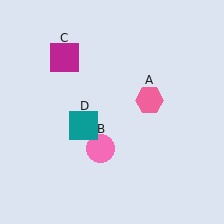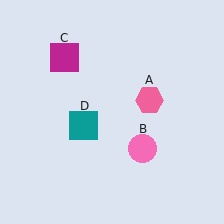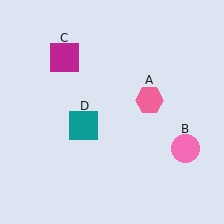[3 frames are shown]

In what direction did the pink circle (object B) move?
The pink circle (object B) moved right.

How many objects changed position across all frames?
1 object changed position: pink circle (object B).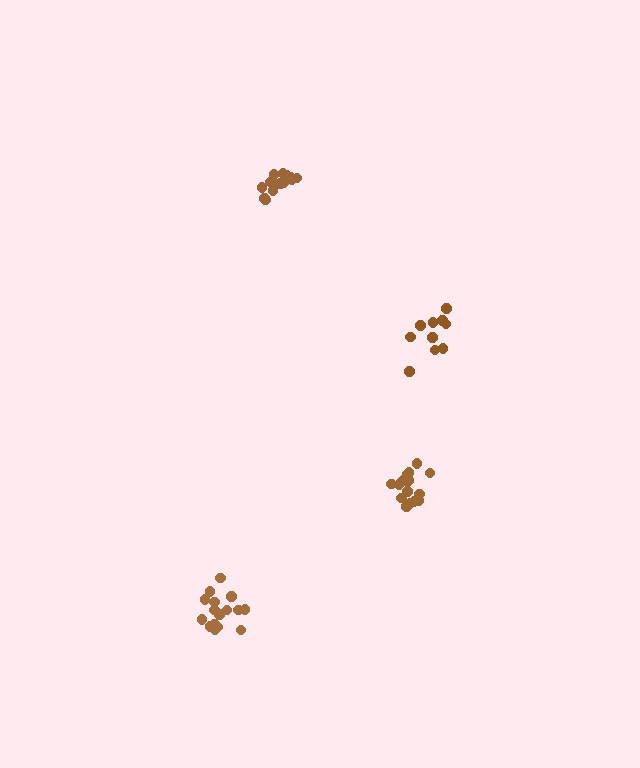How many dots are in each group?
Group 1: 15 dots, Group 2: 10 dots, Group 3: 15 dots, Group 4: 16 dots (56 total).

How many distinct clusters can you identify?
There are 4 distinct clusters.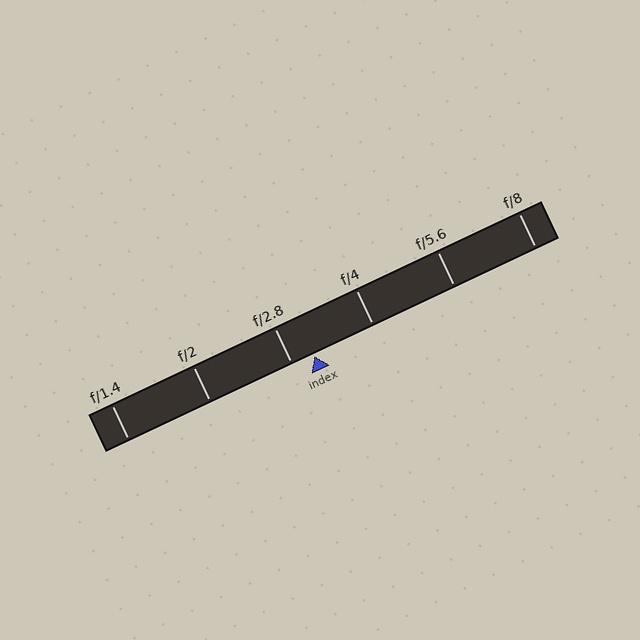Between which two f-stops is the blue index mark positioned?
The index mark is between f/2.8 and f/4.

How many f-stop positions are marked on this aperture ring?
There are 6 f-stop positions marked.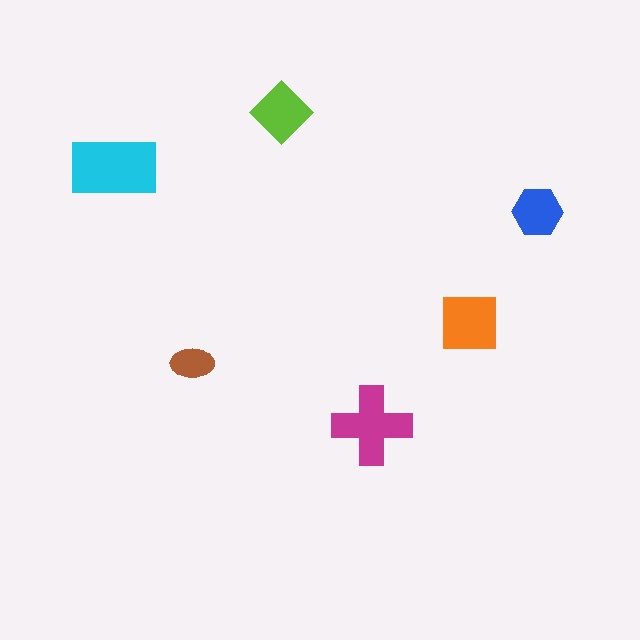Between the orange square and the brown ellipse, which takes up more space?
The orange square.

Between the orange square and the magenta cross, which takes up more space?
The magenta cross.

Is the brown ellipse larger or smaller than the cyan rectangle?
Smaller.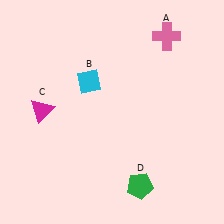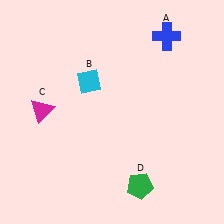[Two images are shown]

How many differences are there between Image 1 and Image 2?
There is 1 difference between the two images.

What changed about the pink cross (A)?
In Image 1, A is pink. In Image 2, it changed to blue.